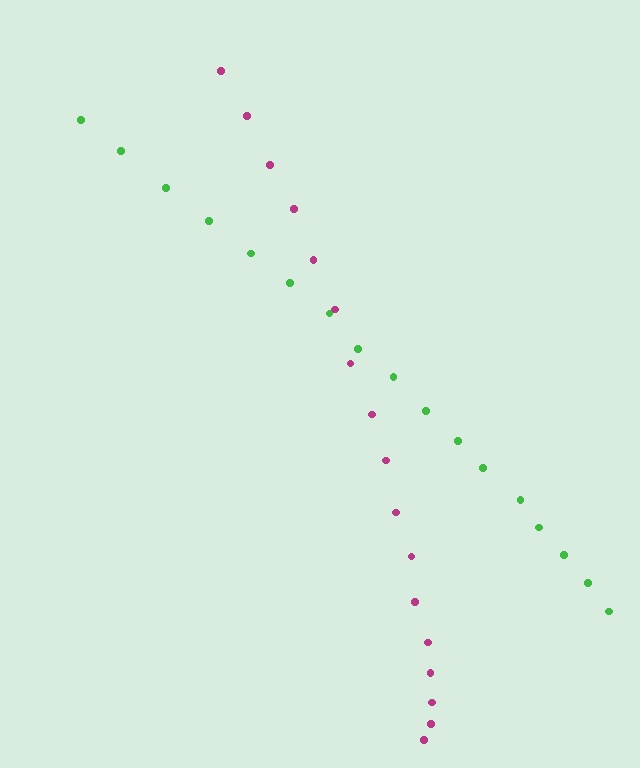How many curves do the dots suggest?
There are 2 distinct paths.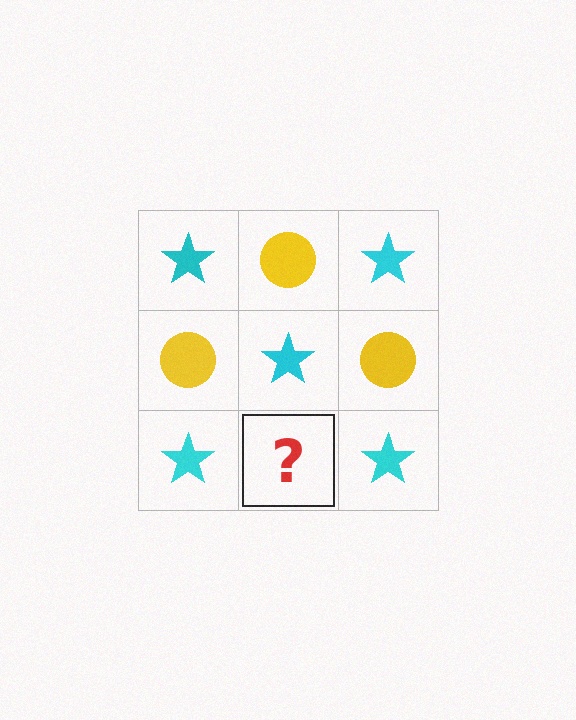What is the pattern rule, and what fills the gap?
The rule is that it alternates cyan star and yellow circle in a checkerboard pattern. The gap should be filled with a yellow circle.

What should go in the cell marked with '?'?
The missing cell should contain a yellow circle.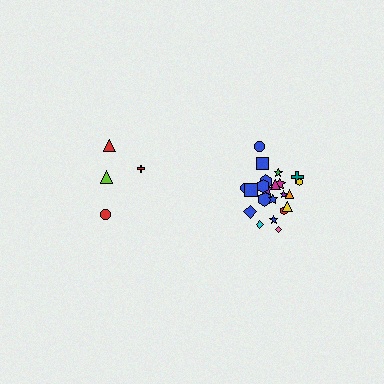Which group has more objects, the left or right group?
The right group.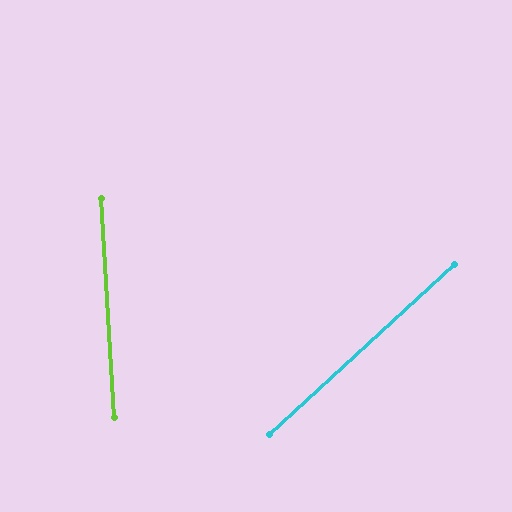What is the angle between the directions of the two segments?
Approximately 51 degrees.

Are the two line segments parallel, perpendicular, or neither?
Neither parallel nor perpendicular — they differ by about 51°.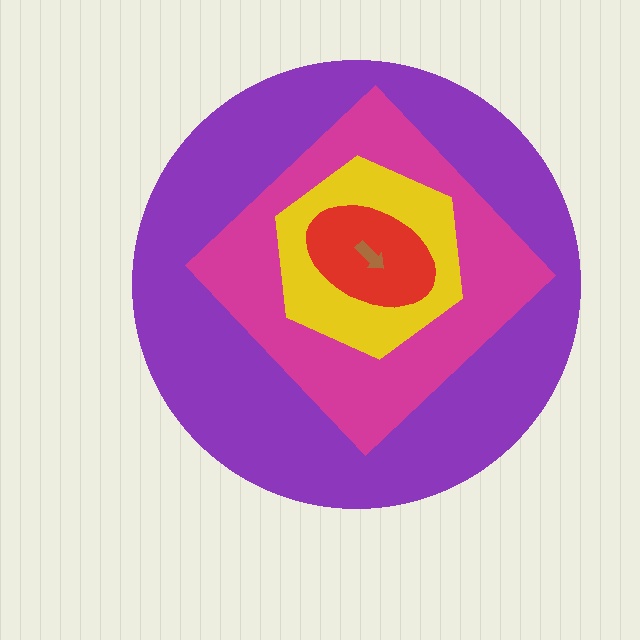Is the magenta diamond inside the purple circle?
Yes.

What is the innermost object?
The brown arrow.